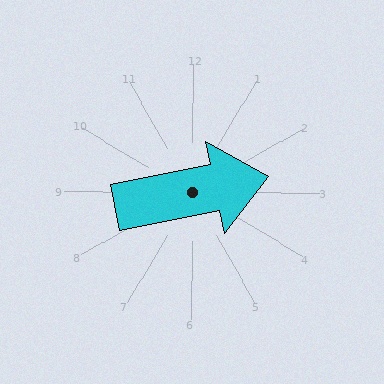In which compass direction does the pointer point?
East.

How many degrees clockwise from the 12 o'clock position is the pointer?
Approximately 78 degrees.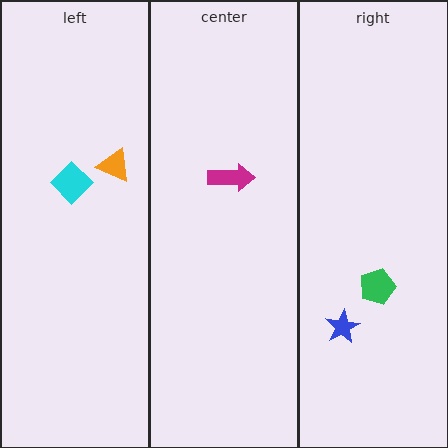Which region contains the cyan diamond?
The left region.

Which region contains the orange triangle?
The left region.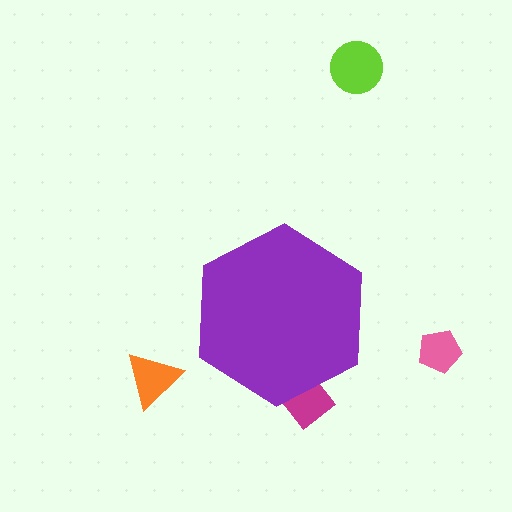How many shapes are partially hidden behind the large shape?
1 shape is partially hidden.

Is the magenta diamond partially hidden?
Yes, the magenta diamond is partially hidden behind the purple hexagon.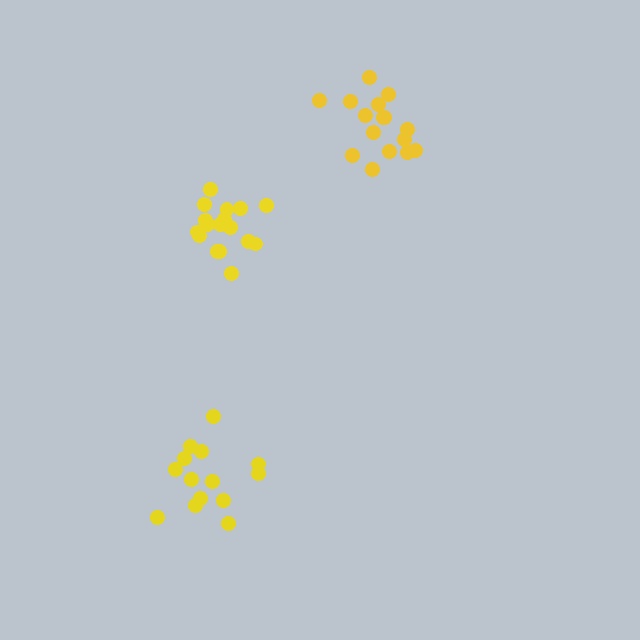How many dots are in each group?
Group 1: 14 dots, Group 2: 16 dots, Group 3: 17 dots (47 total).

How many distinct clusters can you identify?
There are 3 distinct clusters.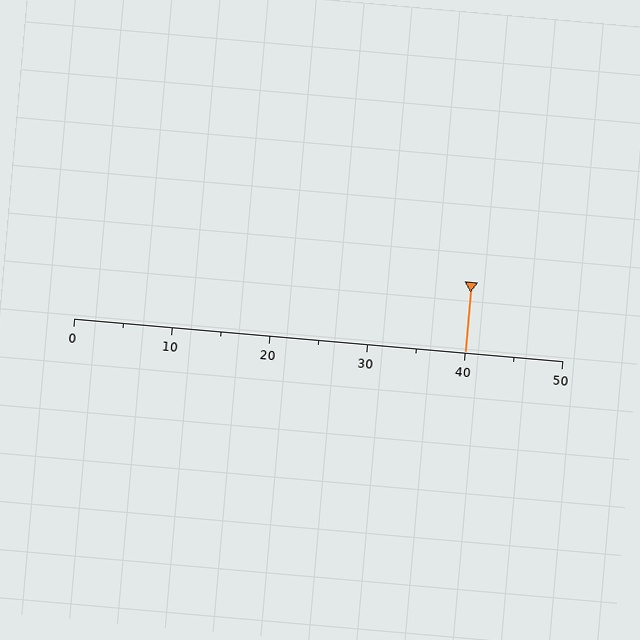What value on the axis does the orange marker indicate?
The marker indicates approximately 40.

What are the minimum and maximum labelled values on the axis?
The axis runs from 0 to 50.